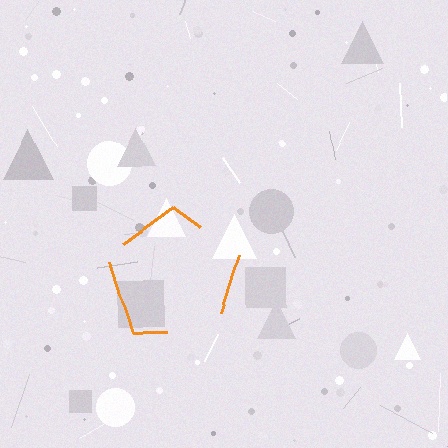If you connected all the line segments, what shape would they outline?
They would outline a pentagon.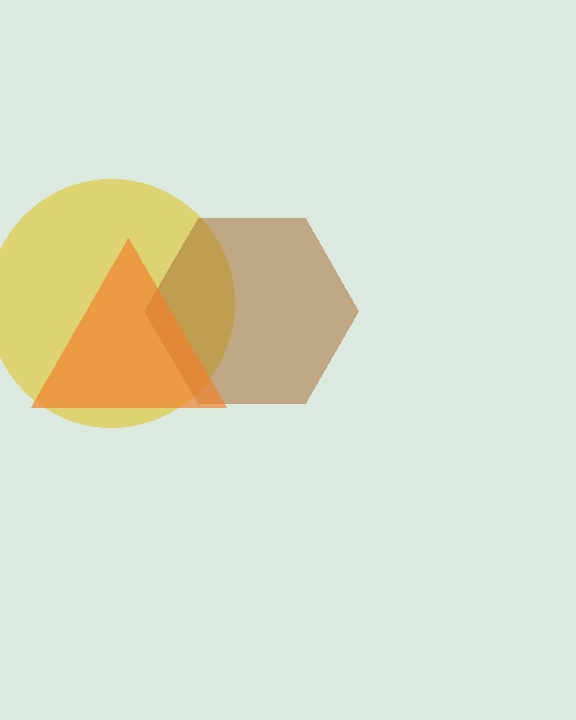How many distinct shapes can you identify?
There are 3 distinct shapes: a yellow circle, a brown hexagon, an orange triangle.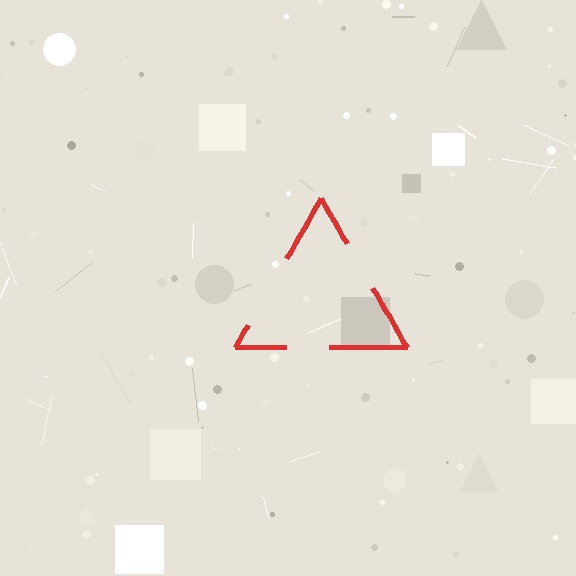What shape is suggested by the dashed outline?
The dashed outline suggests a triangle.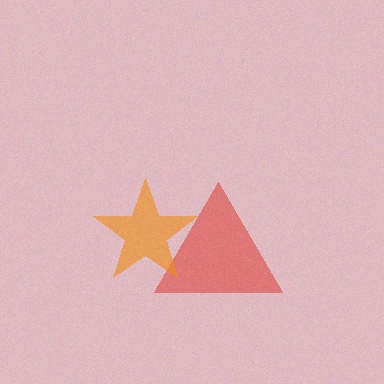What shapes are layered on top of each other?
The layered shapes are: a red triangle, an orange star.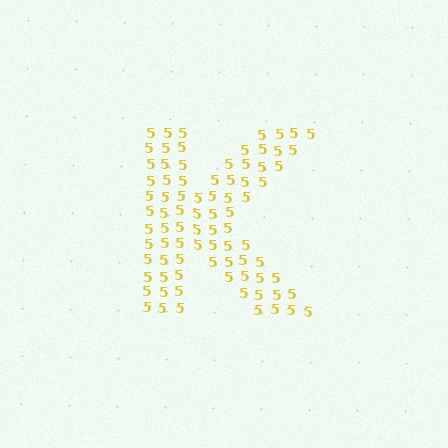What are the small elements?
The small elements are digit 5's.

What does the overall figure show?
The overall figure shows the letter K.